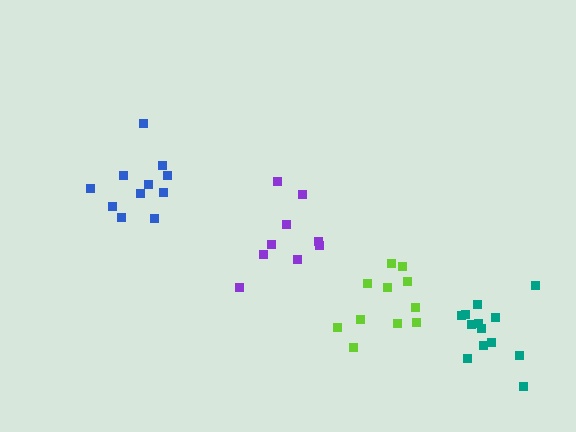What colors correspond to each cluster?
The clusters are colored: teal, purple, lime, blue.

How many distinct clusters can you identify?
There are 4 distinct clusters.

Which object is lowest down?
The teal cluster is bottommost.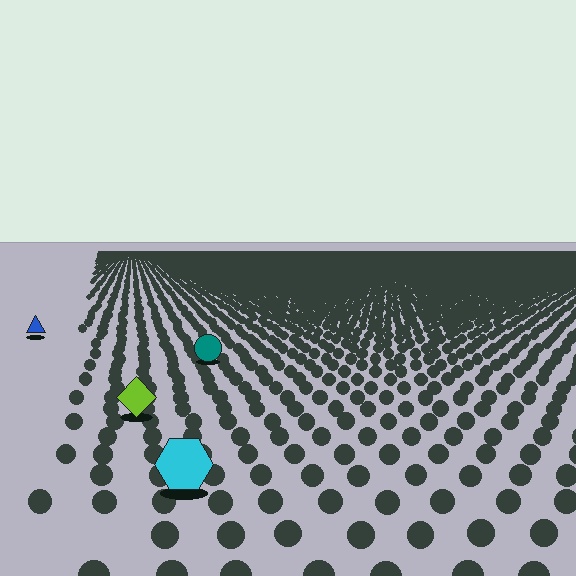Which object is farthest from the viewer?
The blue triangle is farthest from the viewer. It appears smaller and the ground texture around it is denser.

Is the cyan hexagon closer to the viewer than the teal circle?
Yes. The cyan hexagon is closer — you can tell from the texture gradient: the ground texture is coarser near it.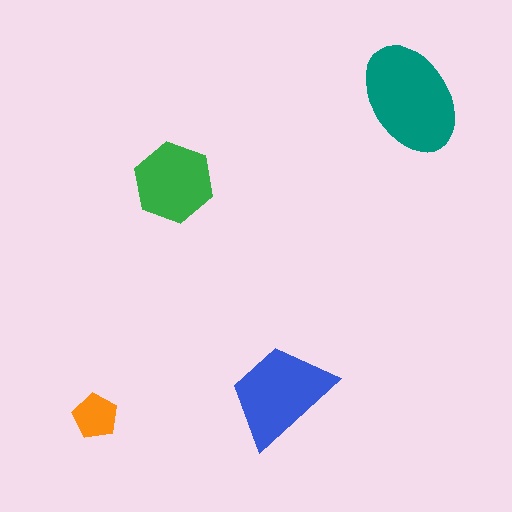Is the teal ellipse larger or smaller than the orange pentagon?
Larger.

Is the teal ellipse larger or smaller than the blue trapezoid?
Larger.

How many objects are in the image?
There are 4 objects in the image.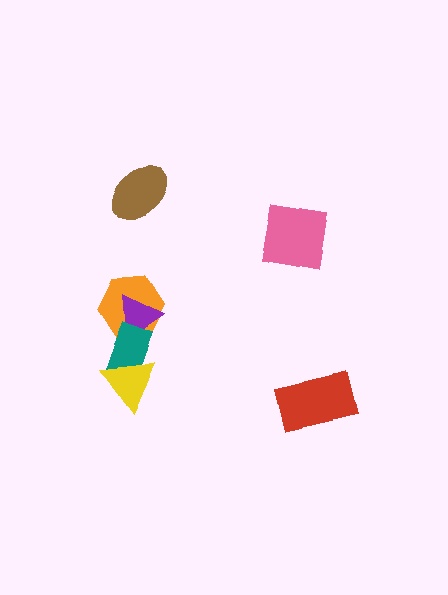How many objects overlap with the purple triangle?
2 objects overlap with the purple triangle.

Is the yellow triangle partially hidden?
No, no other shape covers it.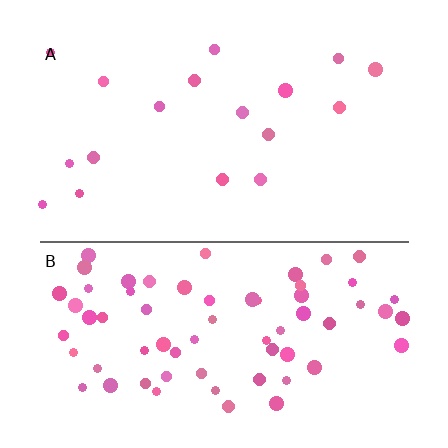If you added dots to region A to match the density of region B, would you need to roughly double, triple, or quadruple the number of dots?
Approximately quadruple.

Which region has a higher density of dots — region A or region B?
B (the bottom).